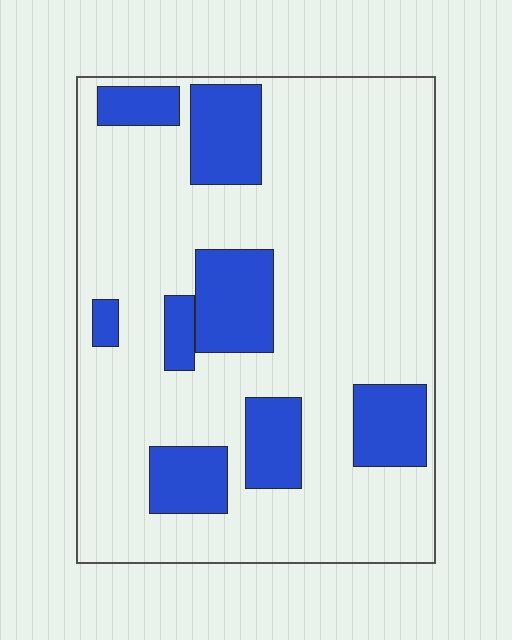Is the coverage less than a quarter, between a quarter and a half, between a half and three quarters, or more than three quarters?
Less than a quarter.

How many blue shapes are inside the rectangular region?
8.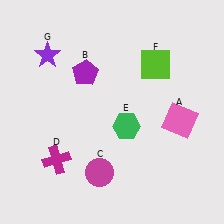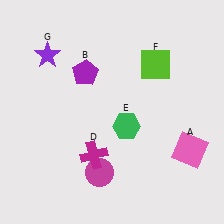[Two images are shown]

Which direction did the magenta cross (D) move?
The magenta cross (D) moved right.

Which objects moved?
The objects that moved are: the pink square (A), the magenta cross (D).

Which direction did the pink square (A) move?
The pink square (A) moved down.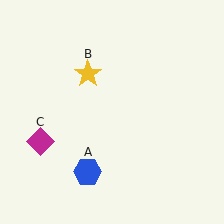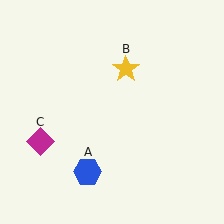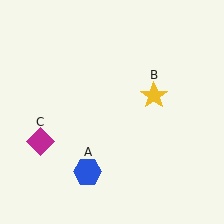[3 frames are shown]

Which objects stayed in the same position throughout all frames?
Blue hexagon (object A) and magenta diamond (object C) remained stationary.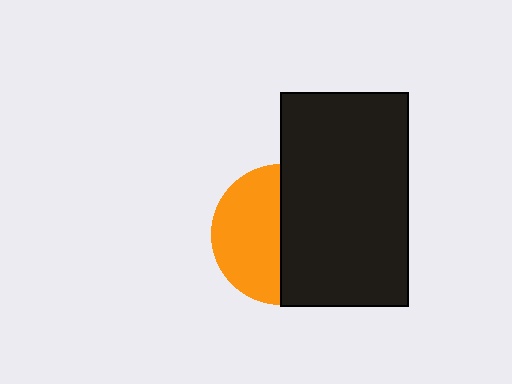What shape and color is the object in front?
The object in front is a black rectangle.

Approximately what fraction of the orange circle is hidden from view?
Roughly 52% of the orange circle is hidden behind the black rectangle.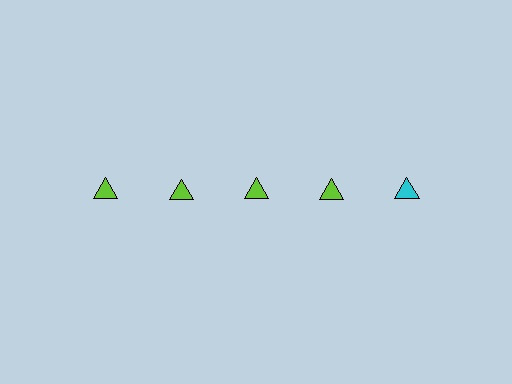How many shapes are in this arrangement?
There are 5 shapes arranged in a grid pattern.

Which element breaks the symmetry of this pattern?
The cyan triangle in the top row, rightmost column breaks the symmetry. All other shapes are lime triangles.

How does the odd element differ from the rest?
It has a different color: cyan instead of lime.